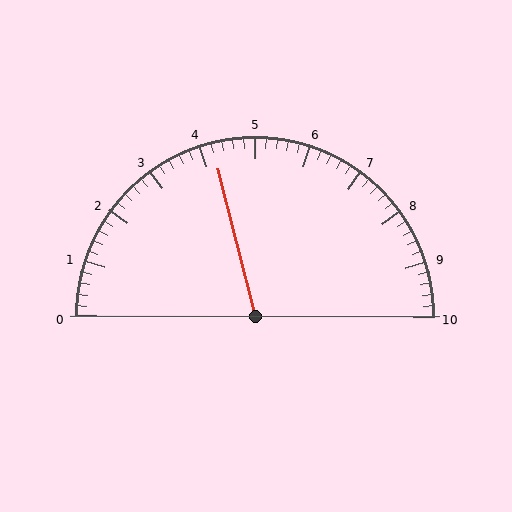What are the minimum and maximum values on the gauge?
The gauge ranges from 0 to 10.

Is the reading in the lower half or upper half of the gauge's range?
The reading is in the lower half of the range (0 to 10).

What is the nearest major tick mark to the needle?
The nearest major tick mark is 4.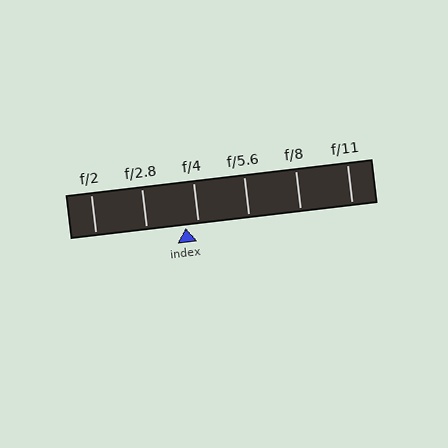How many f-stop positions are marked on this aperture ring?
There are 6 f-stop positions marked.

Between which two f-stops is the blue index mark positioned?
The index mark is between f/2.8 and f/4.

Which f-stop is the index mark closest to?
The index mark is closest to f/4.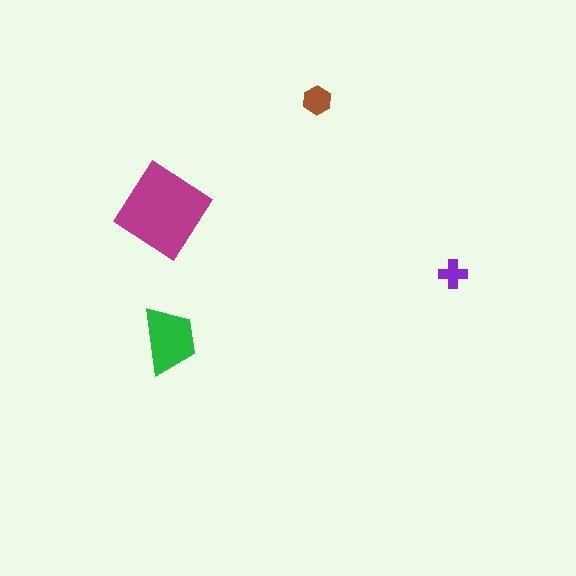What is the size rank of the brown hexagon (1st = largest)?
3rd.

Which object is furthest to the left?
The magenta diamond is leftmost.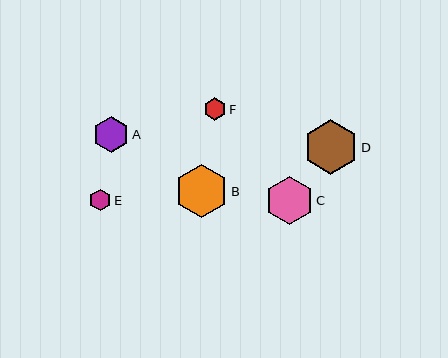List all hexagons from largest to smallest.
From largest to smallest: D, B, C, A, F, E.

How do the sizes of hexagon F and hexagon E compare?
Hexagon F and hexagon E are approximately the same size.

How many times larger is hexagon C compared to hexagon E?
Hexagon C is approximately 2.3 times the size of hexagon E.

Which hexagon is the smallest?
Hexagon E is the smallest with a size of approximately 21 pixels.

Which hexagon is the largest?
Hexagon D is the largest with a size of approximately 54 pixels.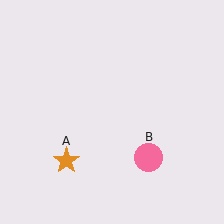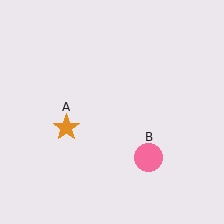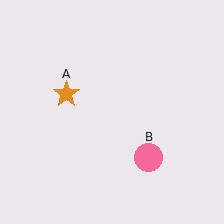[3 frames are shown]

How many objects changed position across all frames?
1 object changed position: orange star (object A).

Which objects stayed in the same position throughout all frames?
Pink circle (object B) remained stationary.